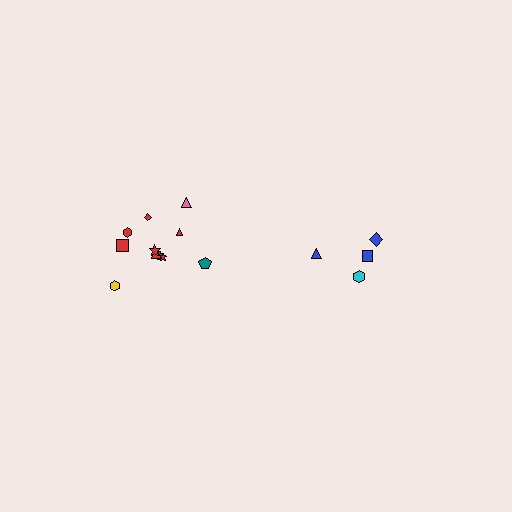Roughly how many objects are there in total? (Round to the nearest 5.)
Roughly 15 objects in total.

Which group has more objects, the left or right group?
The left group.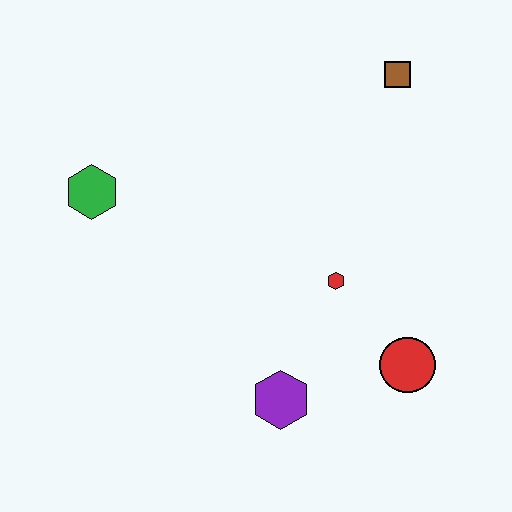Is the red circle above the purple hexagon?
Yes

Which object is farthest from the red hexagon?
The green hexagon is farthest from the red hexagon.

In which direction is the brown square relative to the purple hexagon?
The brown square is above the purple hexagon.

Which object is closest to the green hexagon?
The red hexagon is closest to the green hexagon.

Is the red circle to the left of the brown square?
No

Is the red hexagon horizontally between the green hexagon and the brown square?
Yes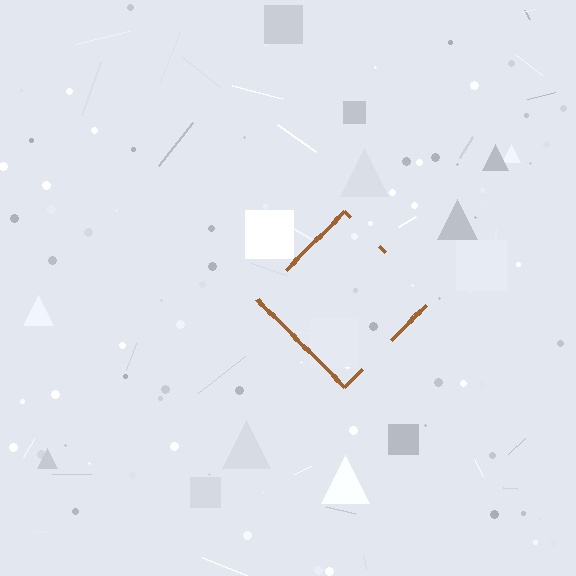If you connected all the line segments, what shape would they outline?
They would outline a diamond.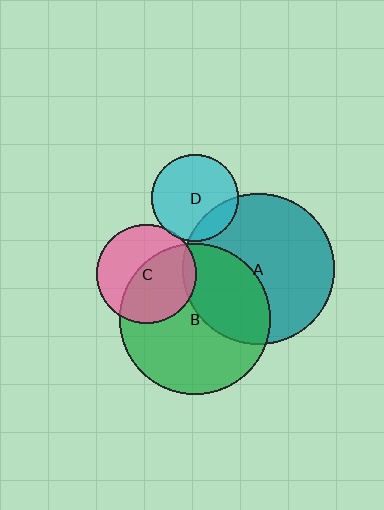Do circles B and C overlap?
Yes.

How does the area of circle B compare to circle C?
Approximately 2.3 times.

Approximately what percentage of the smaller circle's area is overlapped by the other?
Approximately 55%.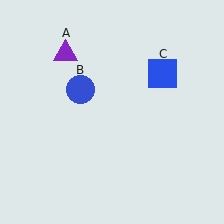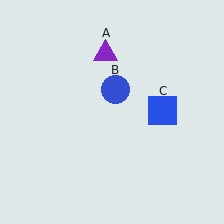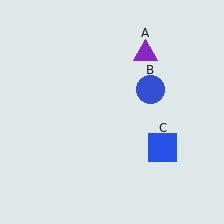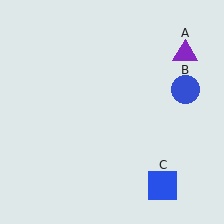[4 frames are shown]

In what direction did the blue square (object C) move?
The blue square (object C) moved down.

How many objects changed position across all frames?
3 objects changed position: purple triangle (object A), blue circle (object B), blue square (object C).